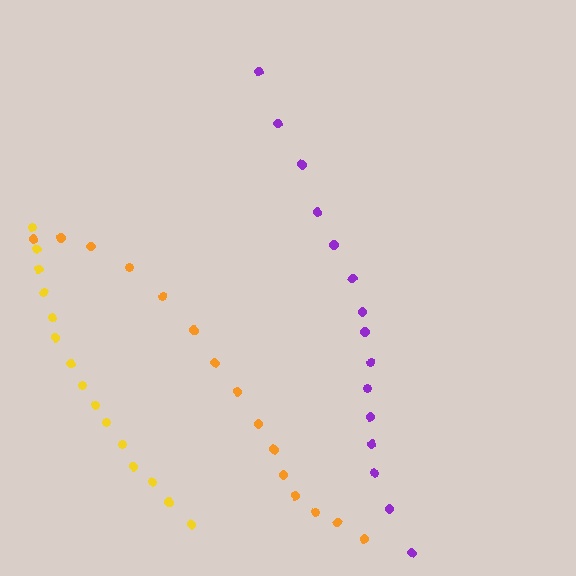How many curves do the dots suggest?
There are 3 distinct paths.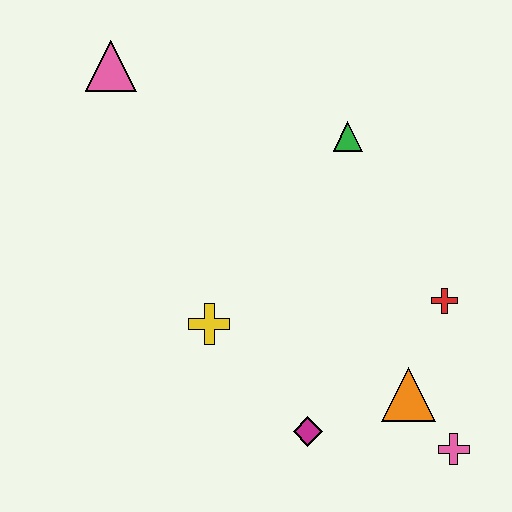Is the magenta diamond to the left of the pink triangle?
No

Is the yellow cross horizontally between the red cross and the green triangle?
No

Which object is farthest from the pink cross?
The pink triangle is farthest from the pink cross.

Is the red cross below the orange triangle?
No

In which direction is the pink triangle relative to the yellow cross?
The pink triangle is above the yellow cross.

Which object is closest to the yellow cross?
The magenta diamond is closest to the yellow cross.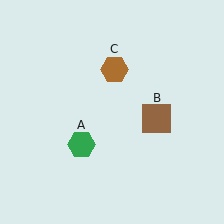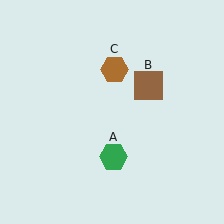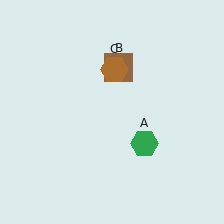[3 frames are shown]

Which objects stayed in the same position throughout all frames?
Brown hexagon (object C) remained stationary.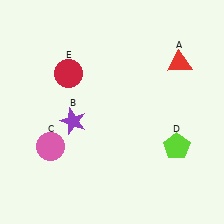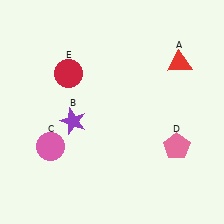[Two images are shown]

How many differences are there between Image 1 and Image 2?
There is 1 difference between the two images.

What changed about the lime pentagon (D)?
In Image 1, D is lime. In Image 2, it changed to pink.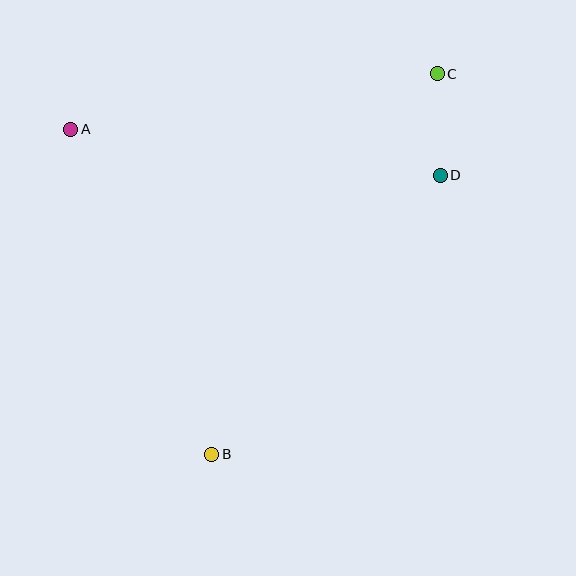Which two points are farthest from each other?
Points B and C are farthest from each other.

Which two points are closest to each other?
Points C and D are closest to each other.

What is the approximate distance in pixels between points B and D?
The distance between B and D is approximately 361 pixels.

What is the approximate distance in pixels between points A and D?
The distance between A and D is approximately 372 pixels.